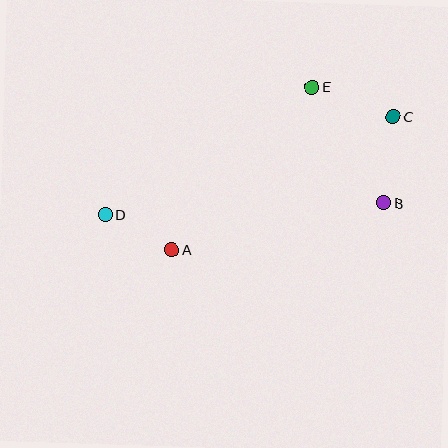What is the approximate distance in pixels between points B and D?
The distance between B and D is approximately 278 pixels.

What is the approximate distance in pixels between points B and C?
The distance between B and C is approximately 87 pixels.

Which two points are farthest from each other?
Points C and D are farthest from each other.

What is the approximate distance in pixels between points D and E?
The distance between D and E is approximately 243 pixels.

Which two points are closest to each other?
Points A and D are closest to each other.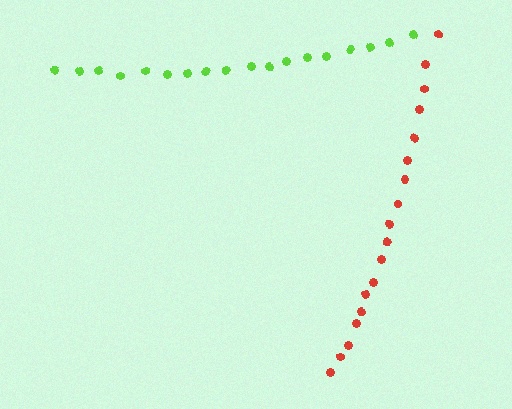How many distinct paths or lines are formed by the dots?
There are 2 distinct paths.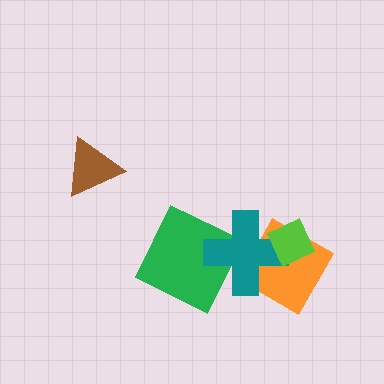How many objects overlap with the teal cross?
3 objects overlap with the teal cross.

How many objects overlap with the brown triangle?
0 objects overlap with the brown triangle.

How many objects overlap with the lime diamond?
2 objects overlap with the lime diamond.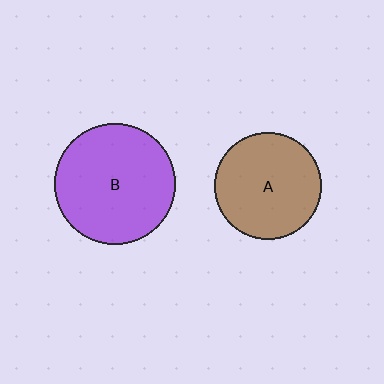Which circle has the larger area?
Circle B (purple).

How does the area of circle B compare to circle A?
Approximately 1.3 times.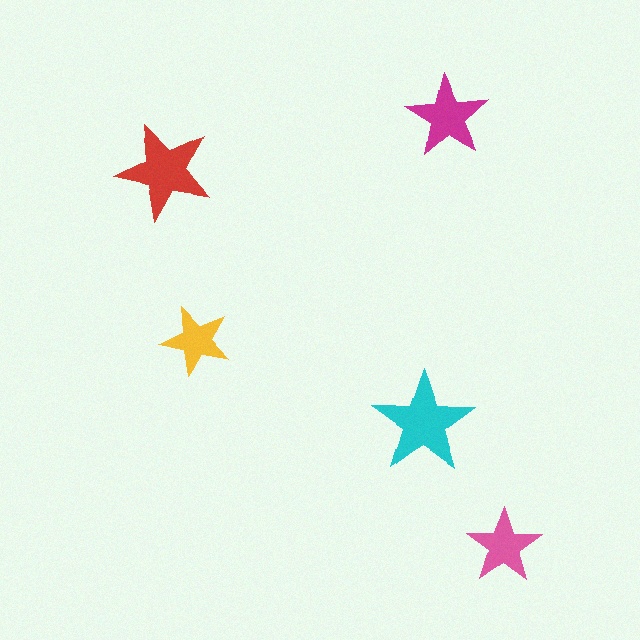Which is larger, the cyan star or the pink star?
The cyan one.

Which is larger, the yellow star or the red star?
The red one.